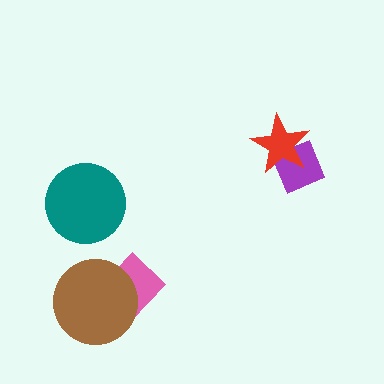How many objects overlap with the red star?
1 object overlaps with the red star.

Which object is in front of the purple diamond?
The red star is in front of the purple diamond.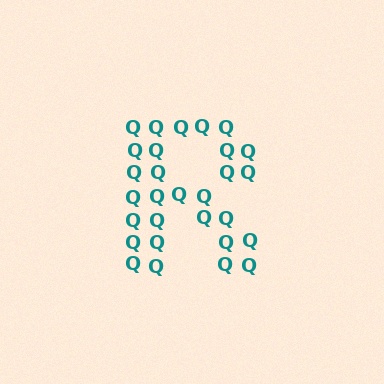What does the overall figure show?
The overall figure shows the letter R.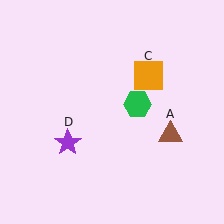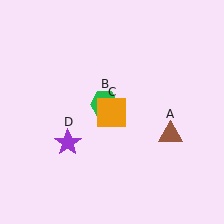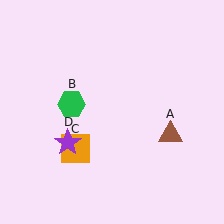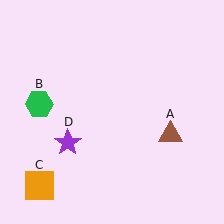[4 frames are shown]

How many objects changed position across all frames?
2 objects changed position: green hexagon (object B), orange square (object C).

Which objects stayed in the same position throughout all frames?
Brown triangle (object A) and purple star (object D) remained stationary.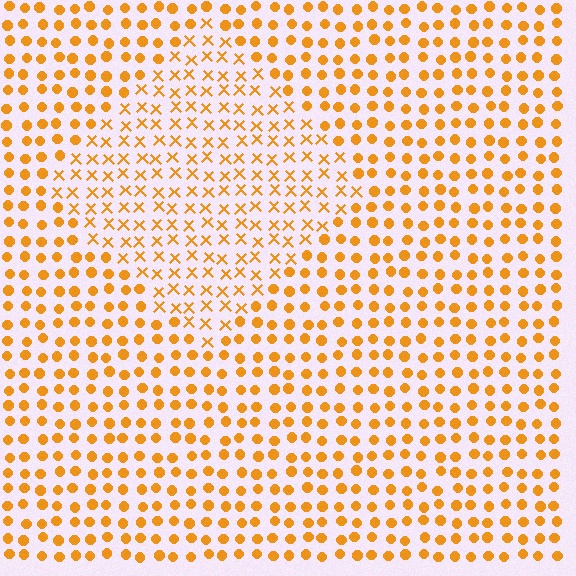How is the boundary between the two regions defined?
The boundary is defined by a change in element shape: X marks inside vs. circles outside. All elements share the same color and spacing.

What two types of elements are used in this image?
The image uses X marks inside the diamond region and circles outside it.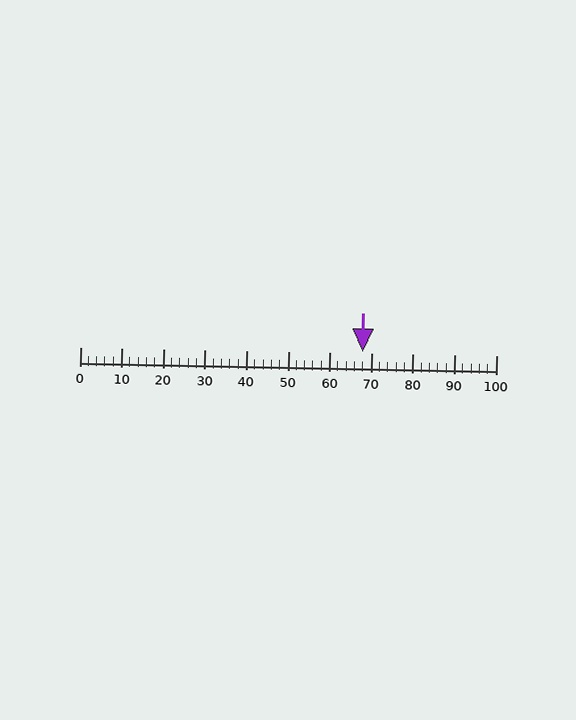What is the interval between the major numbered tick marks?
The major tick marks are spaced 10 units apart.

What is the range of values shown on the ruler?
The ruler shows values from 0 to 100.